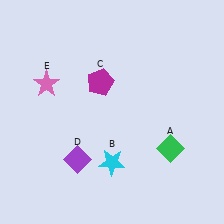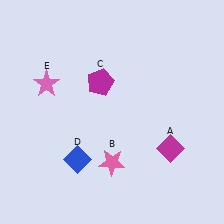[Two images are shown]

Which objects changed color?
A changed from green to magenta. B changed from cyan to pink. D changed from purple to blue.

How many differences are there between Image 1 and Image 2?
There are 3 differences between the two images.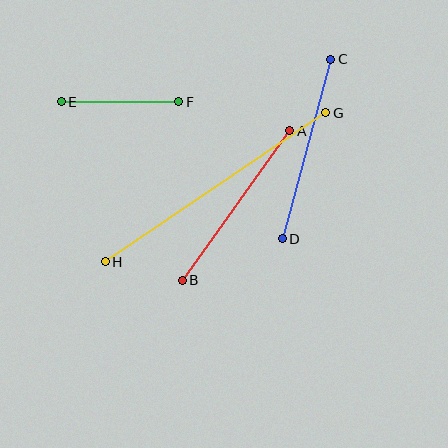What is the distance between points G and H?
The distance is approximately 266 pixels.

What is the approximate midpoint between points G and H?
The midpoint is at approximately (216, 187) pixels.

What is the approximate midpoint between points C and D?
The midpoint is at approximately (307, 149) pixels.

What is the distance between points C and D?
The distance is approximately 186 pixels.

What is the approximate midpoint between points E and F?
The midpoint is at approximately (120, 102) pixels.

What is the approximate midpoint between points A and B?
The midpoint is at approximately (236, 206) pixels.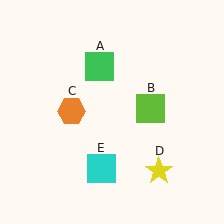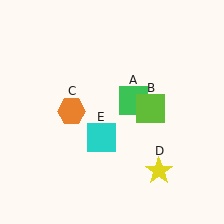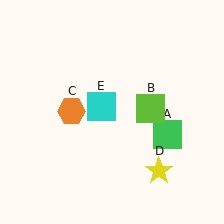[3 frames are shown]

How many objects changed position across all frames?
2 objects changed position: green square (object A), cyan square (object E).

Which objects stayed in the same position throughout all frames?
Lime square (object B) and orange hexagon (object C) and yellow star (object D) remained stationary.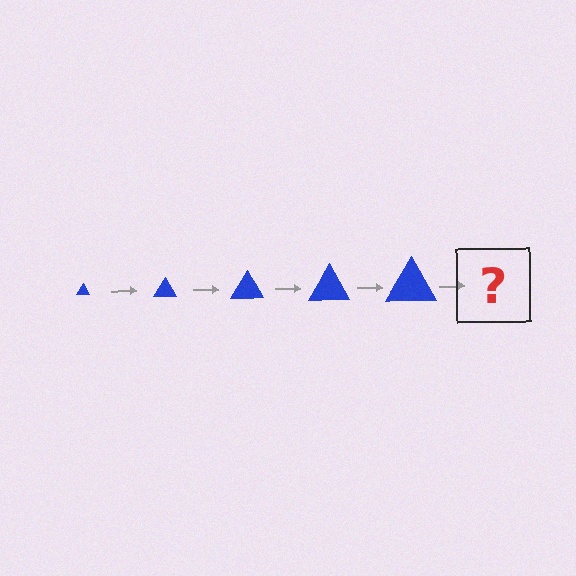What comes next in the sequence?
The next element should be a blue triangle, larger than the previous one.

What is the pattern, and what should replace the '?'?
The pattern is that the triangle gets progressively larger each step. The '?' should be a blue triangle, larger than the previous one.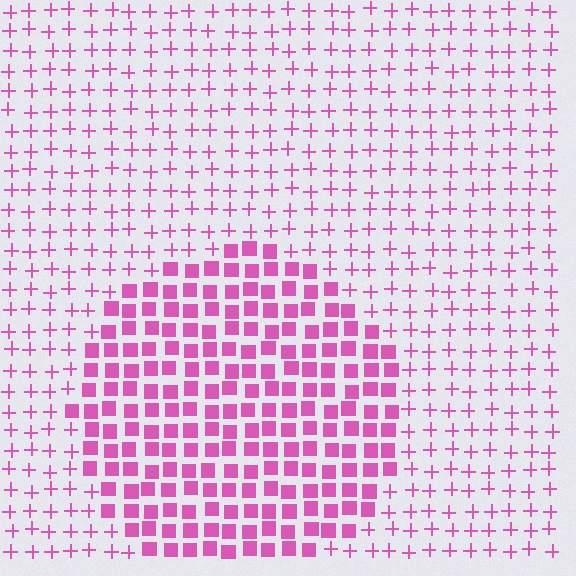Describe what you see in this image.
The image is filled with small pink elements arranged in a uniform grid. A circle-shaped region contains squares, while the surrounding area contains plus signs. The boundary is defined purely by the change in element shape.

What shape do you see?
I see a circle.